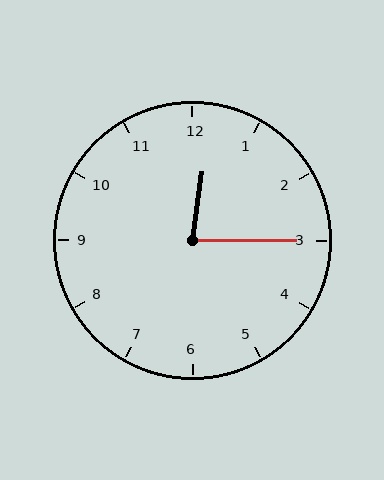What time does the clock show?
12:15.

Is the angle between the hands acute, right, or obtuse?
It is acute.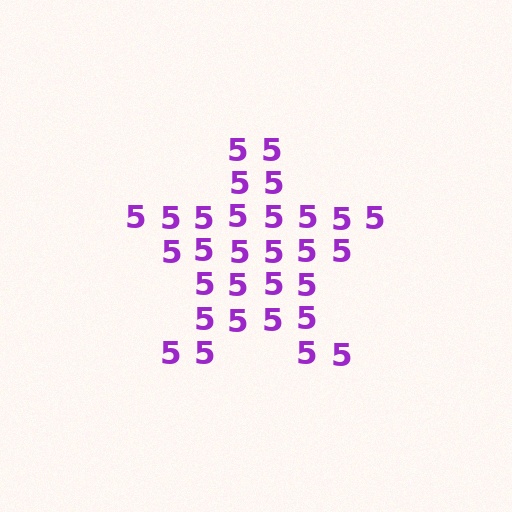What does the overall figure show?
The overall figure shows a star.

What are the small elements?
The small elements are digit 5's.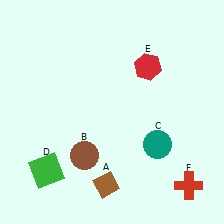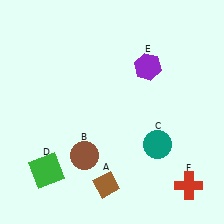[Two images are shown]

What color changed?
The hexagon (E) changed from red in Image 1 to purple in Image 2.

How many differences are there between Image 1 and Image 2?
There is 1 difference between the two images.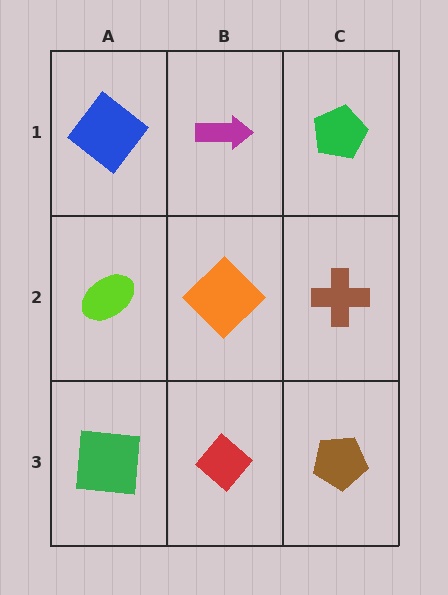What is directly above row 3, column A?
A lime ellipse.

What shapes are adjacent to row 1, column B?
An orange diamond (row 2, column B), a blue diamond (row 1, column A), a green pentagon (row 1, column C).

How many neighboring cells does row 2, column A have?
3.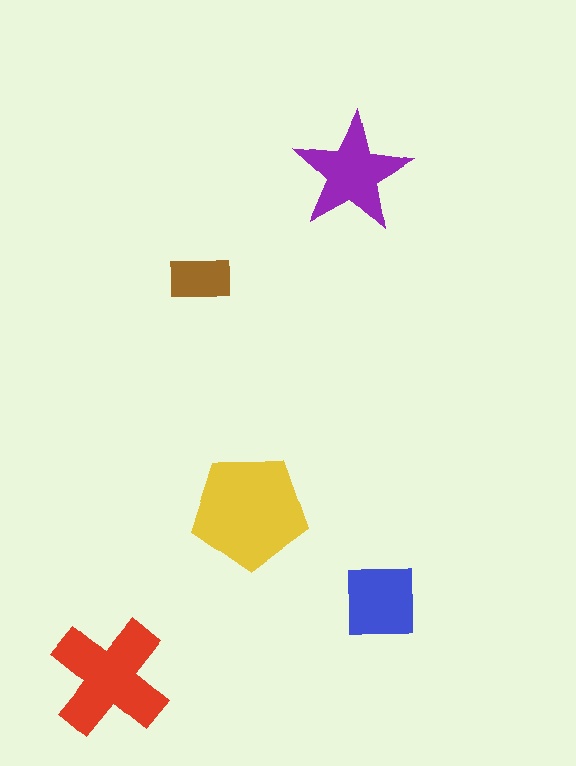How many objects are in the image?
There are 5 objects in the image.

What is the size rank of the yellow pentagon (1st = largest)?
1st.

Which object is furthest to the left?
The red cross is leftmost.